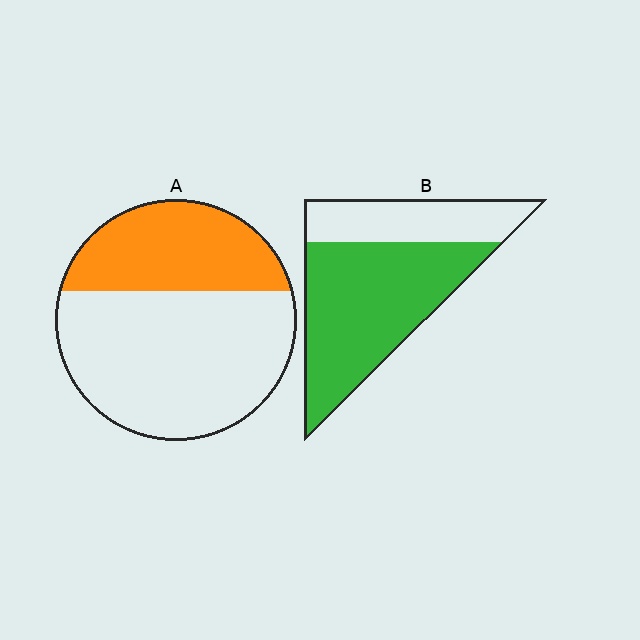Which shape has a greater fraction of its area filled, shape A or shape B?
Shape B.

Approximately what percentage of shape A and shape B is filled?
A is approximately 35% and B is approximately 70%.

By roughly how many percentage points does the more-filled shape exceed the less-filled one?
By roughly 35 percentage points (B over A).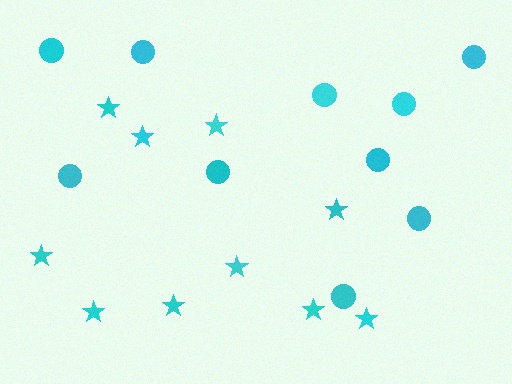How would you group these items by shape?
There are 2 groups: one group of circles (10) and one group of stars (10).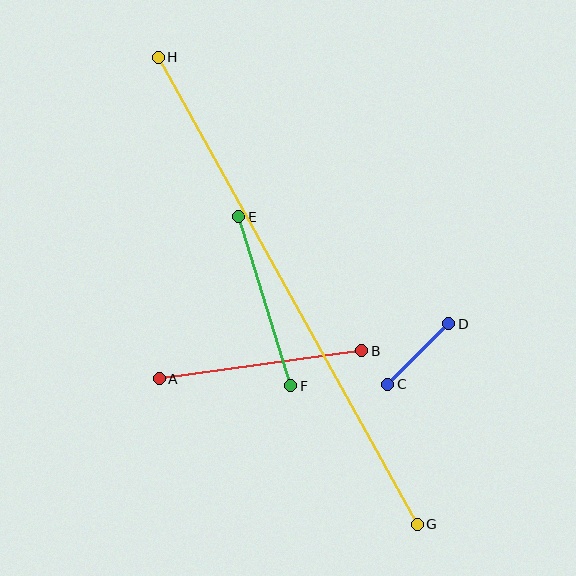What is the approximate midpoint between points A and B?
The midpoint is at approximately (261, 365) pixels.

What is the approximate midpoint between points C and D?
The midpoint is at approximately (418, 354) pixels.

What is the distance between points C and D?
The distance is approximately 86 pixels.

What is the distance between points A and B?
The distance is approximately 204 pixels.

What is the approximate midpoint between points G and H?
The midpoint is at approximately (288, 291) pixels.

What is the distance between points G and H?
The distance is approximately 534 pixels.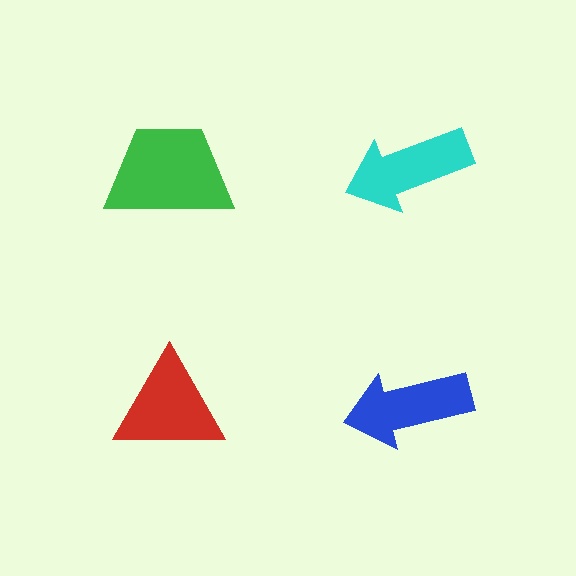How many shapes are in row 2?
2 shapes.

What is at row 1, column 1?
A green trapezoid.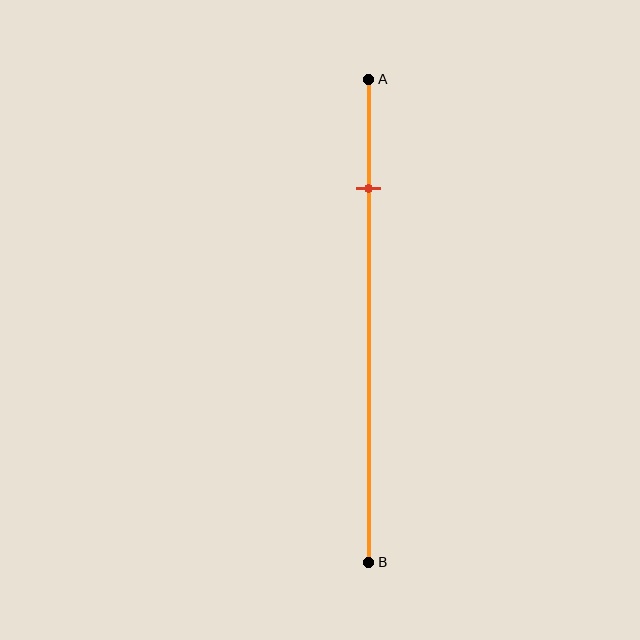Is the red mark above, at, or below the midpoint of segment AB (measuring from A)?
The red mark is above the midpoint of segment AB.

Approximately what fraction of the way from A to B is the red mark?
The red mark is approximately 25% of the way from A to B.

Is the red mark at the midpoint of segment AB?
No, the mark is at about 25% from A, not at the 50% midpoint.